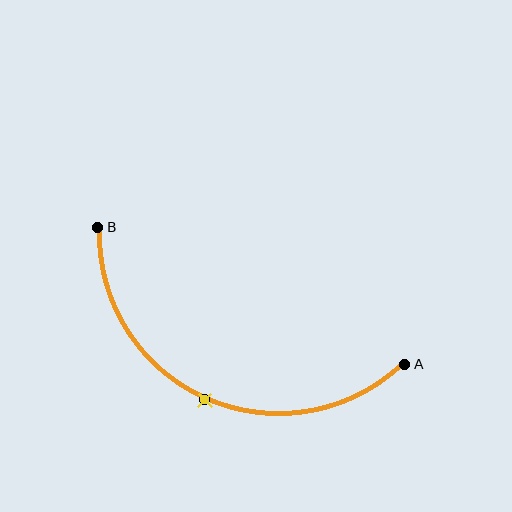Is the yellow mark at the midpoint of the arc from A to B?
Yes. The yellow mark lies on the arc at equal arc-length from both A and B — it is the arc midpoint.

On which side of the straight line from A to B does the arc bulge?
The arc bulges below the straight line connecting A and B.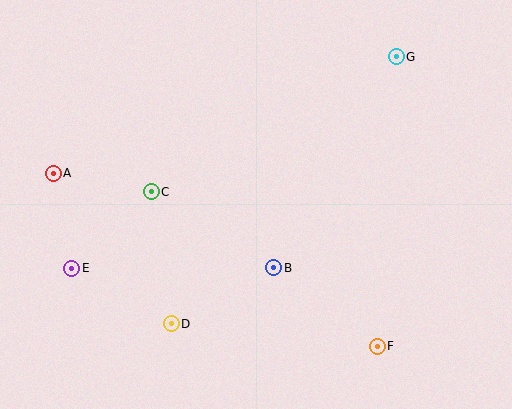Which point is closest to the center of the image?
Point B at (274, 268) is closest to the center.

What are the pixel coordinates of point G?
Point G is at (396, 57).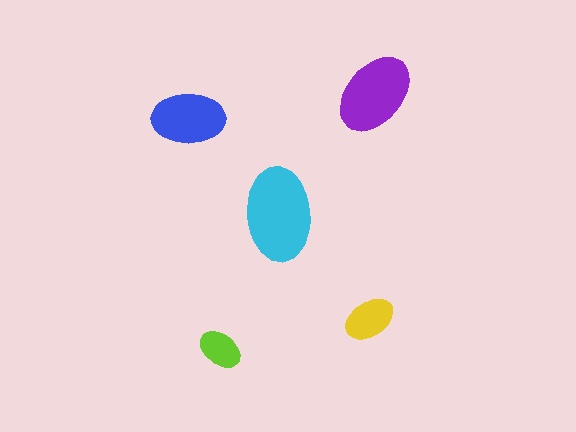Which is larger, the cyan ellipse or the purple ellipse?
The cyan one.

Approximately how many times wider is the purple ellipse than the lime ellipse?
About 2 times wider.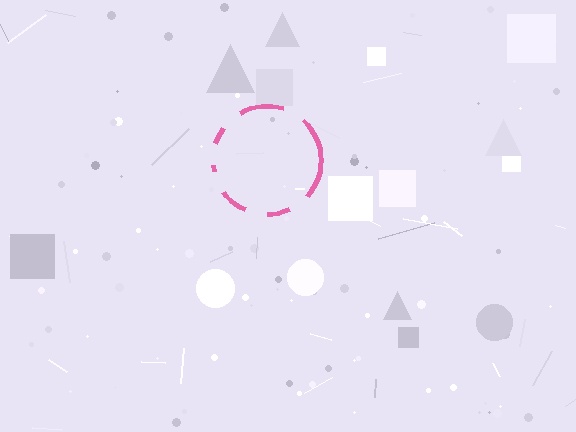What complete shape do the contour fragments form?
The contour fragments form a circle.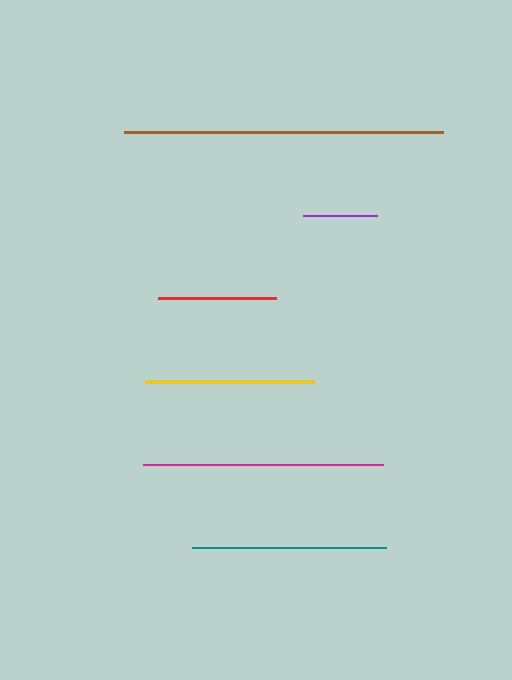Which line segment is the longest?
The brown line is the longest at approximately 319 pixels.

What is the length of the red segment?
The red segment is approximately 117 pixels long.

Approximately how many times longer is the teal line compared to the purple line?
The teal line is approximately 2.6 times the length of the purple line.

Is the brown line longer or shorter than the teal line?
The brown line is longer than the teal line.